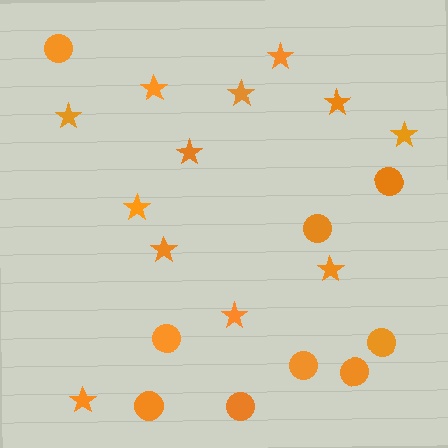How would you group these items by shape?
There are 2 groups: one group of stars (12) and one group of circles (9).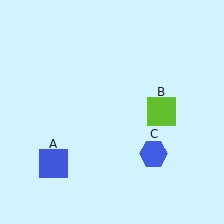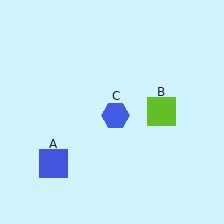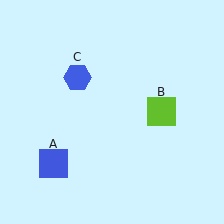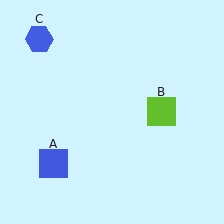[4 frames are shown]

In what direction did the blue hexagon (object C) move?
The blue hexagon (object C) moved up and to the left.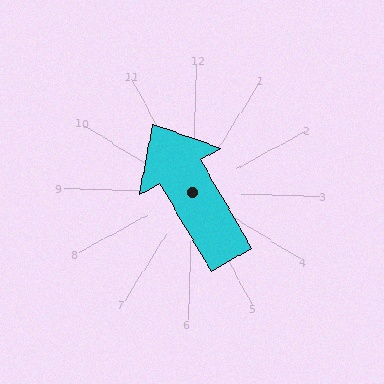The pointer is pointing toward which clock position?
Roughly 11 o'clock.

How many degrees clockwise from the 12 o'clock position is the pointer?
Approximately 328 degrees.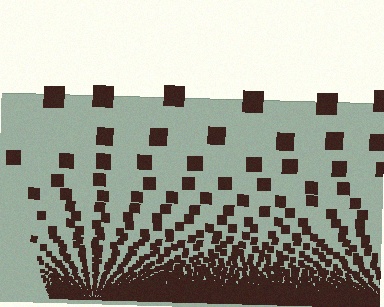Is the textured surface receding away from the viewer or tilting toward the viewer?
The surface appears to tilt toward the viewer. Texture elements get larger and sparser toward the top.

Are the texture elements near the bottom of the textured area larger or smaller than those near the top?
Smaller. The gradient is inverted — elements near the bottom are smaller and denser.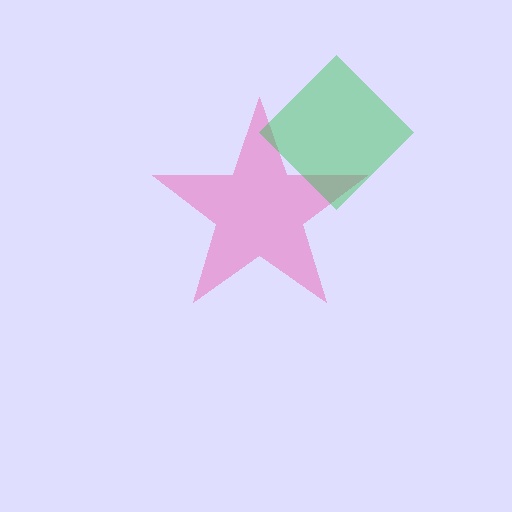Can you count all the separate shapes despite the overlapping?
Yes, there are 2 separate shapes.